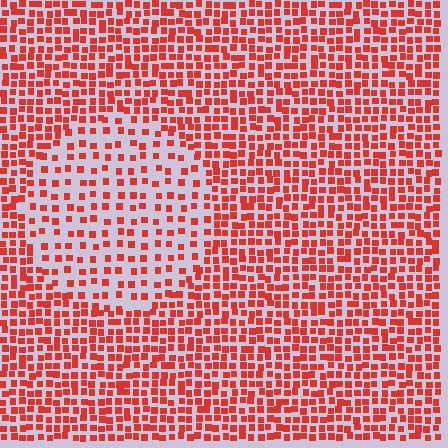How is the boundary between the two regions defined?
The boundary is defined by a change in element density (approximately 2.0x ratio). All elements are the same color, size, and shape.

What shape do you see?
I see a circle.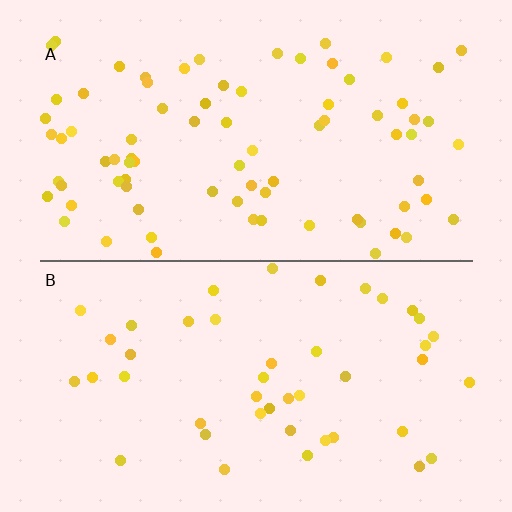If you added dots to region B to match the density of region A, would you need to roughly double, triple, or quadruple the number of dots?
Approximately double.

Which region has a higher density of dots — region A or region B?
A (the top).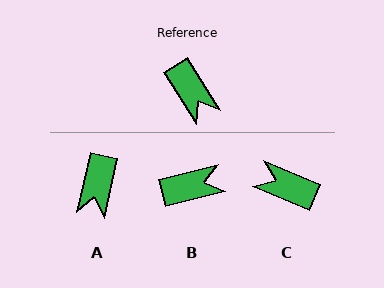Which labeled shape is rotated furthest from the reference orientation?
C, about 145 degrees away.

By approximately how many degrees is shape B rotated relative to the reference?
Approximately 72 degrees counter-clockwise.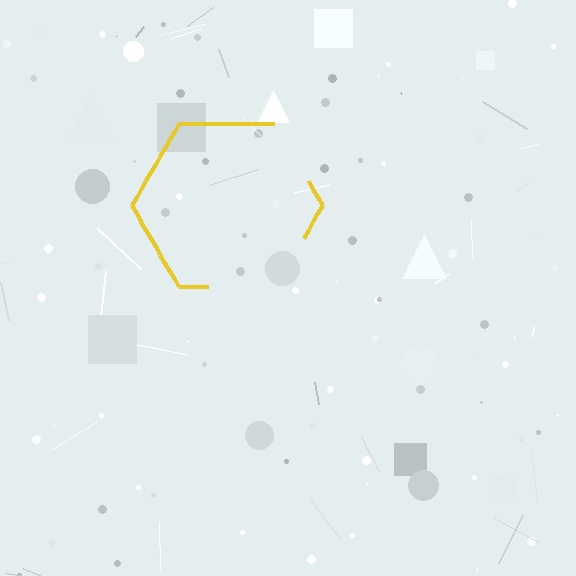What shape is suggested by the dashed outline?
The dashed outline suggests a hexagon.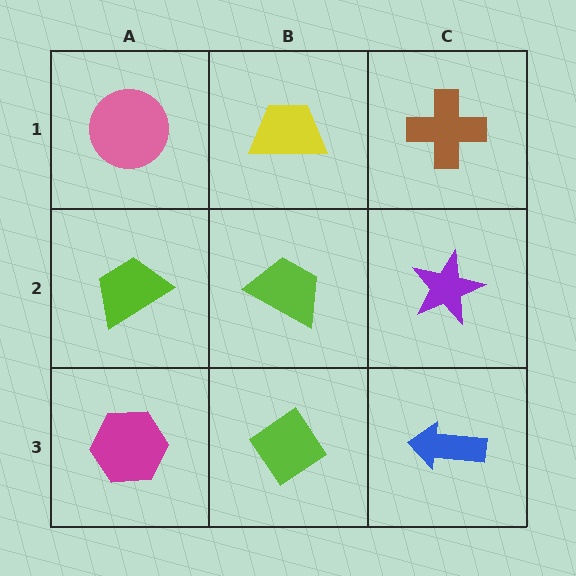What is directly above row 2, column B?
A yellow trapezoid.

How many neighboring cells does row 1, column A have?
2.